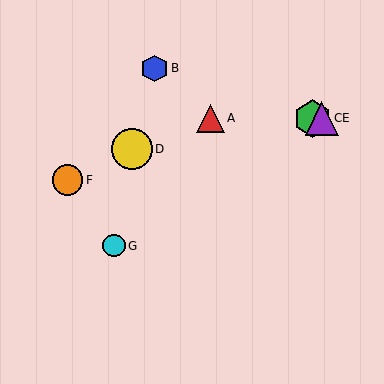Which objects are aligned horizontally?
Objects A, C, E are aligned horizontally.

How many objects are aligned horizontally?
3 objects (A, C, E) are aligned horizontally.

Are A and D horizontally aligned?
No, A is at y≈118 and D is at y≈149.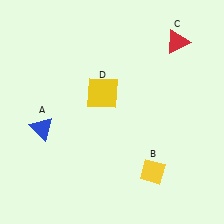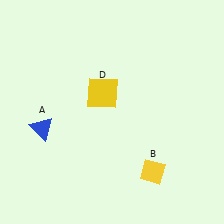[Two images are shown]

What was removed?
The red triangle (C) was removed in Image 2.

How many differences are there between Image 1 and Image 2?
There is 1 difference between the two images.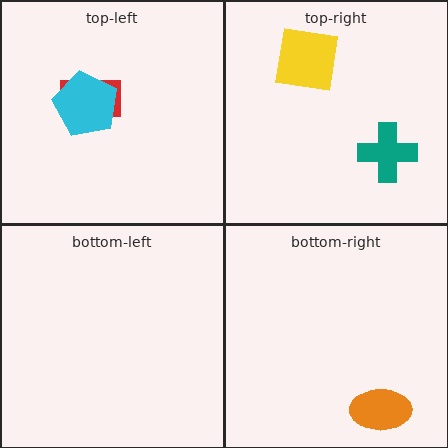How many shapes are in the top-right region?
2.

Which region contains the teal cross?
The top-right region.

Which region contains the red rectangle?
The top-left region.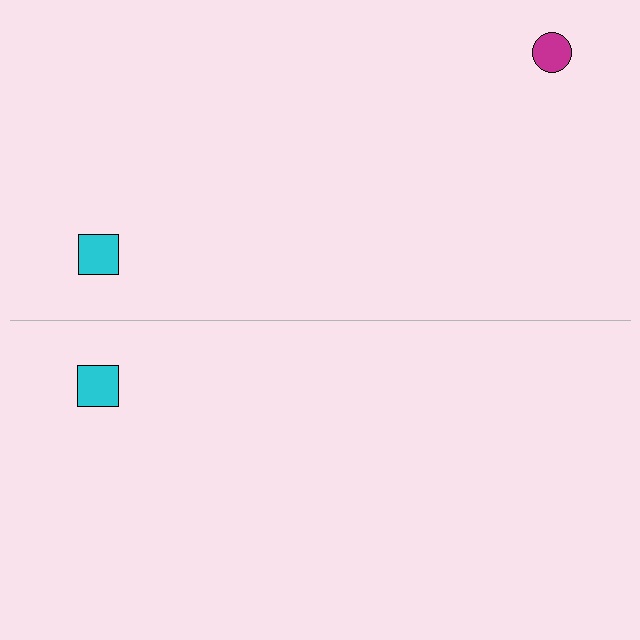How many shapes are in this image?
There are 3 shapes in this image.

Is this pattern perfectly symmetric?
No, the pattern is not perfectly symmetric. A magenta circle is missing from the bottom side.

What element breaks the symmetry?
A magenta circle is missing from the bottom side.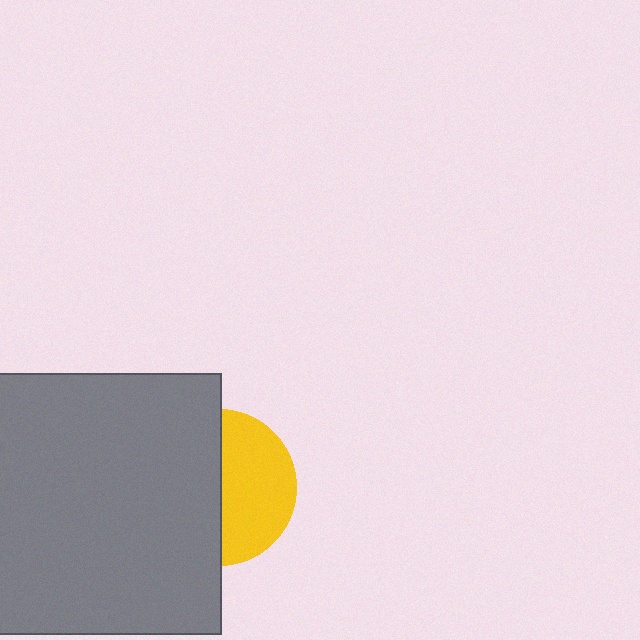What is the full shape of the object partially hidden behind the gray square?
The partially hidden object is a yellow circle.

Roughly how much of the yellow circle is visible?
About half of it is visible (roughly 48%).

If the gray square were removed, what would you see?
You would see the complete yellow circle.